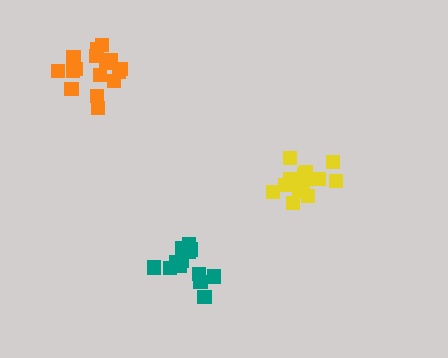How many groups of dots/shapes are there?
There are 3 groups.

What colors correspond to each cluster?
The clusters are colored: orange, yellow, teal.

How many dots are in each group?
Group 1: 16 dots, Group 2: 16 dots, Group 3: 14 dots (46 total).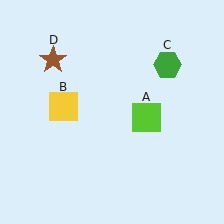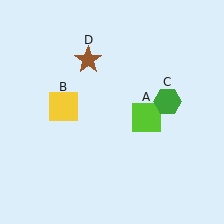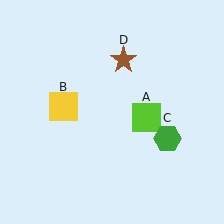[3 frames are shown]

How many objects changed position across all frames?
2 objects changed position: green hexagon (object C), brown star (object D).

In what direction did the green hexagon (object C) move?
The green hexagon (object C) moved down.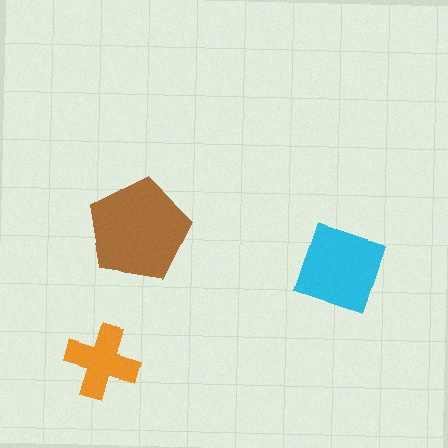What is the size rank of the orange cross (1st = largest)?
3rd.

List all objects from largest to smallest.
The brown pentagon, the cyan diamond, the orange cross.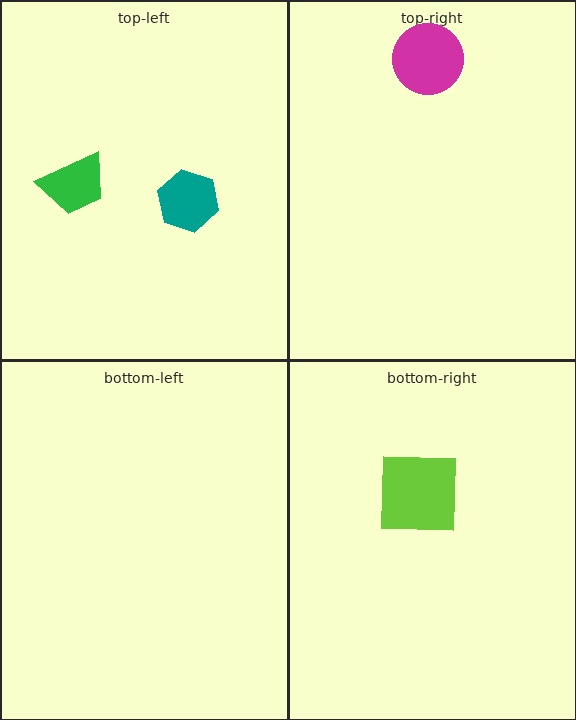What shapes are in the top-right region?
The magenta circle.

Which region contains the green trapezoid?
The top-left region.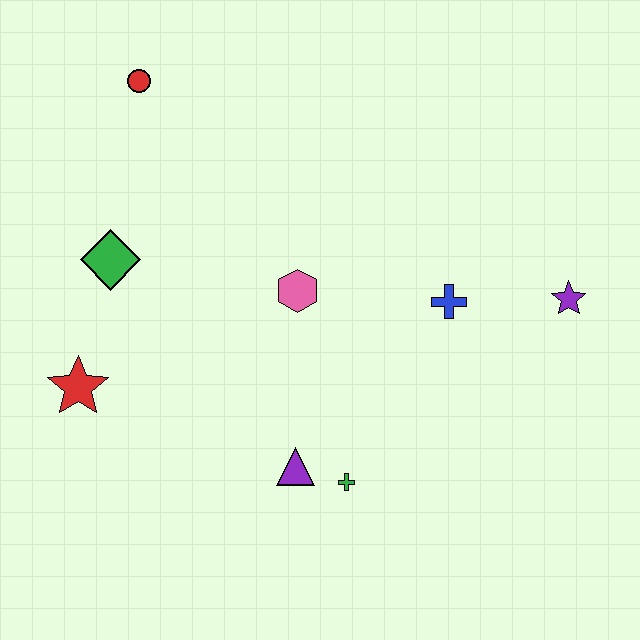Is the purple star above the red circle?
No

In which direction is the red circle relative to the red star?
The red circle is above the red star.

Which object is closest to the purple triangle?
The green cross is closest to the purple triangle.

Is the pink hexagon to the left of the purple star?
Yes